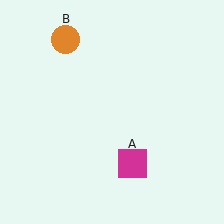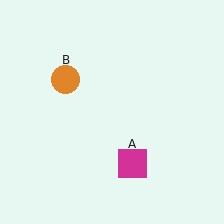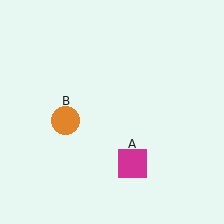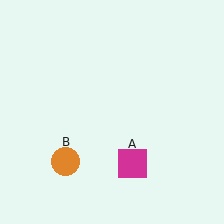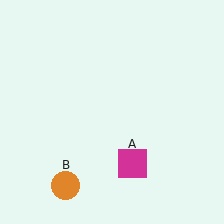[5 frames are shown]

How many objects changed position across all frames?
1 object changed position: orange circle (object B).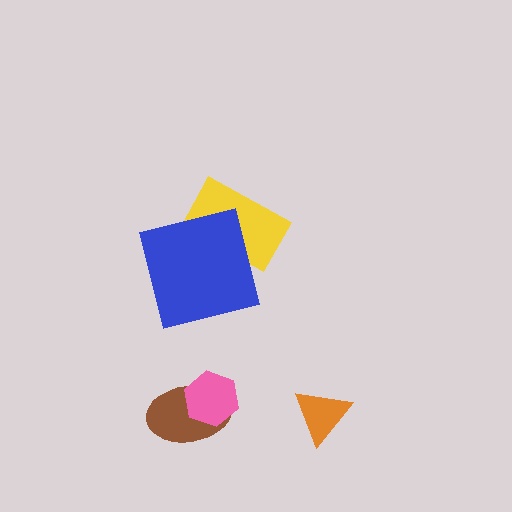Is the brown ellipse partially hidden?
Yes, it is partially covered by another shape.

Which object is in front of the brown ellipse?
The pink hexagon is in front of the brown ellipse.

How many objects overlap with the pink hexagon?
1 object overlaps with the pink hexagon.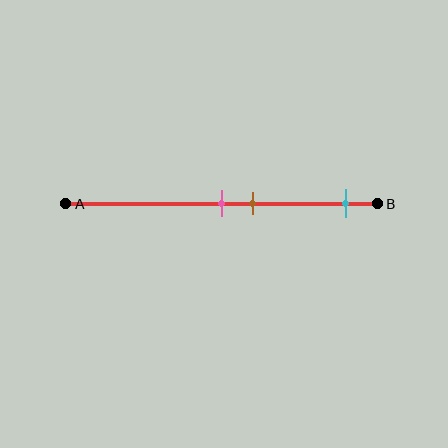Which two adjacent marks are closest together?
The pink and brown marks are the closest adjacent pair.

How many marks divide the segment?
There are 3 marks dividing the segment.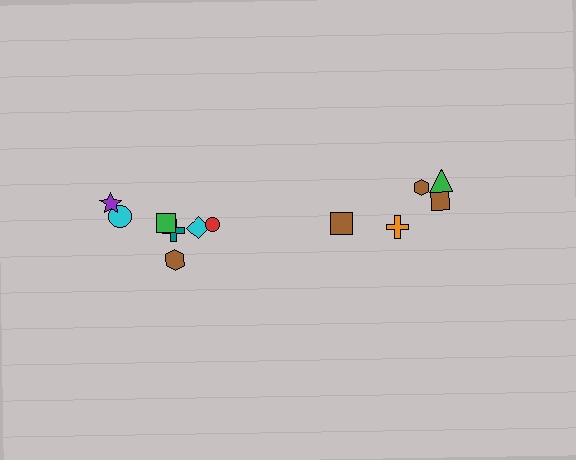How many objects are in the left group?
There are 7 objects.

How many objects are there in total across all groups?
There are 12 objects.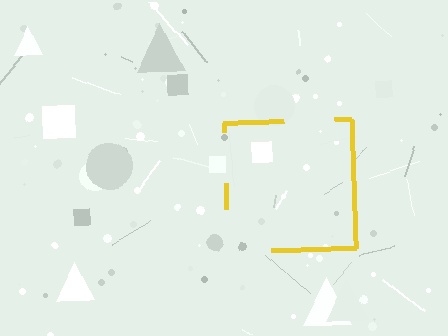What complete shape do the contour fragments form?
The contour fragments form a square.